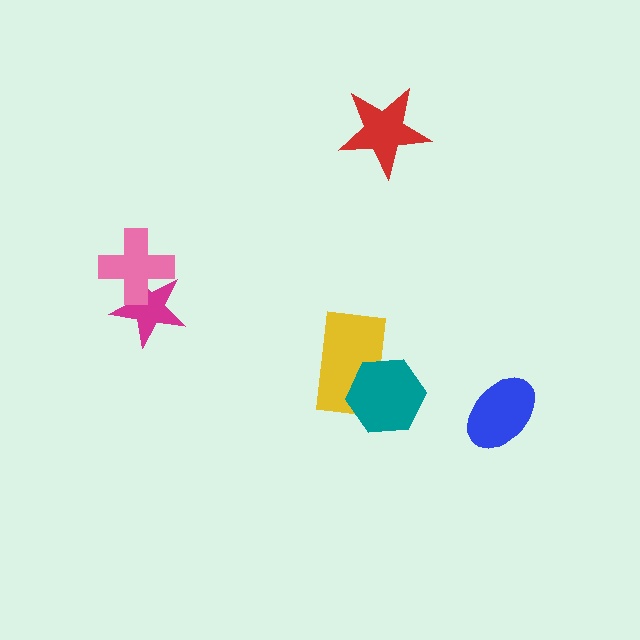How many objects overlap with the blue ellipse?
0 objects overlap with the blue ellipse.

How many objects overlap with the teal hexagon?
1 object overlaps with the teal hexagon.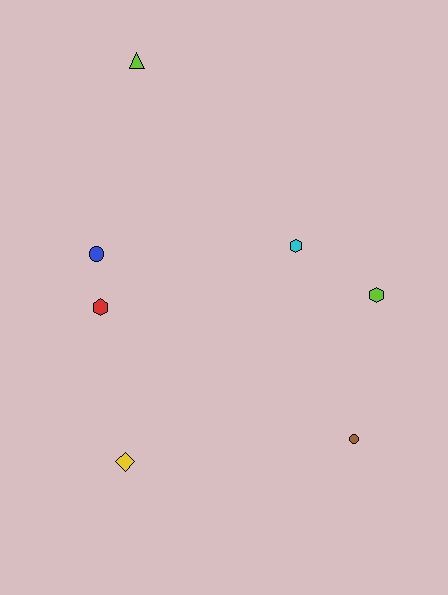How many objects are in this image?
There are 7 objects.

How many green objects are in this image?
There are no green objects.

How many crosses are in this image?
There are no crosses.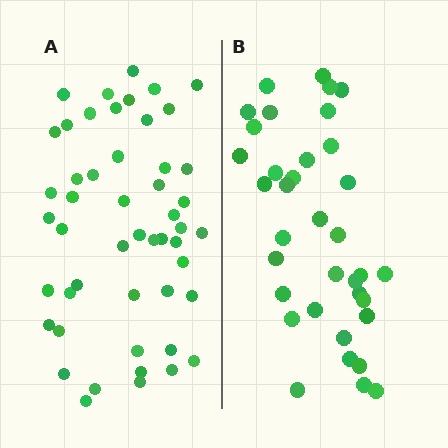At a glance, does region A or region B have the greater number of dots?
Region A (the left region) has more dots.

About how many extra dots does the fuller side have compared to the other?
Region A has approximately 15 more dots than region B.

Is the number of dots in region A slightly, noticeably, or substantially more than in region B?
Region A has noticeably more, but not dramatically so. The ratio is roughly 1.4 to 1.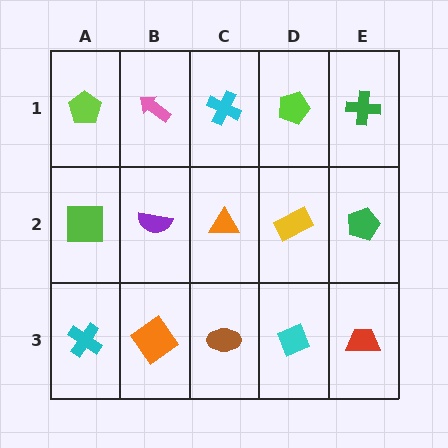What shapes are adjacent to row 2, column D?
A lime pentagon (row 1, column D), a cyan diamond (row 3, column D), an orange triangle (row 2, column C), a green pentagon (row 2, column E).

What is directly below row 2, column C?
A brown ellipse.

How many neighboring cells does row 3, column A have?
2.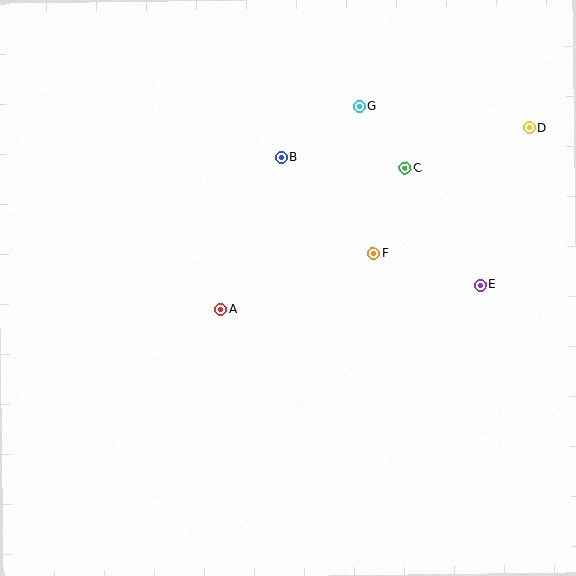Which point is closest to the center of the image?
Point A at (221, 309) is closest to the center.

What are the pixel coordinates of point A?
Point A is at (221, 309).